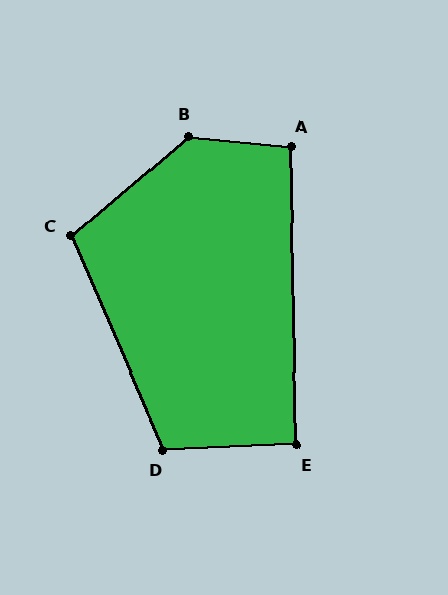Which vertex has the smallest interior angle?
E, at approximately 91 degrees.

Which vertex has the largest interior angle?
B, at approximately 134 degrees.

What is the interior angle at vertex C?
Approximately 107 degrees (obtuse).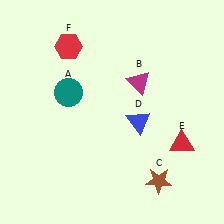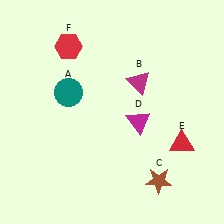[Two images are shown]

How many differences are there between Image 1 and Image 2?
There is 1 difference between the two images.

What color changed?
The triangle (D) changed from blue in Image 1 to magenta in Image 2.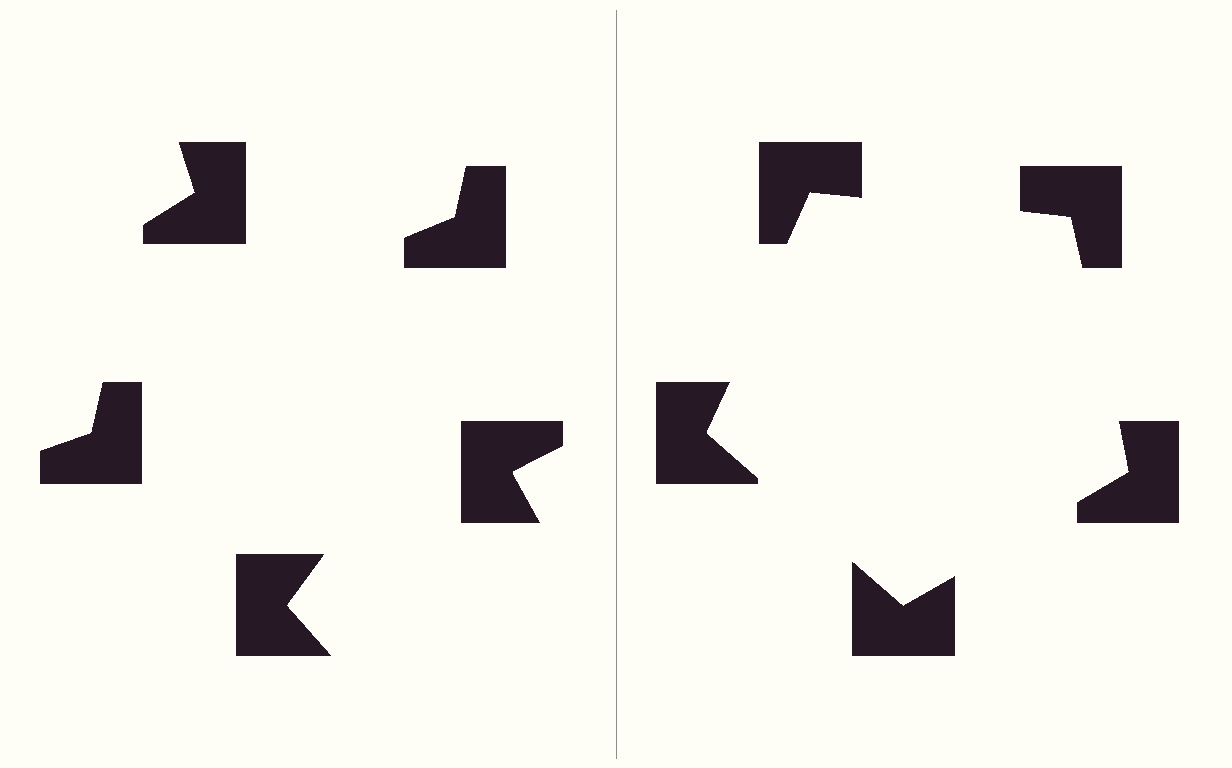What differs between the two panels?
The notched squares are positioned identically on both sides; only the wedge orientations differ. On the right they align to a pentagon; on the left they are misaligned.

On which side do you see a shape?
An illusory pentagon appears on the right side. On the left side the wedge cuts are rotated, so no coherent shape forms.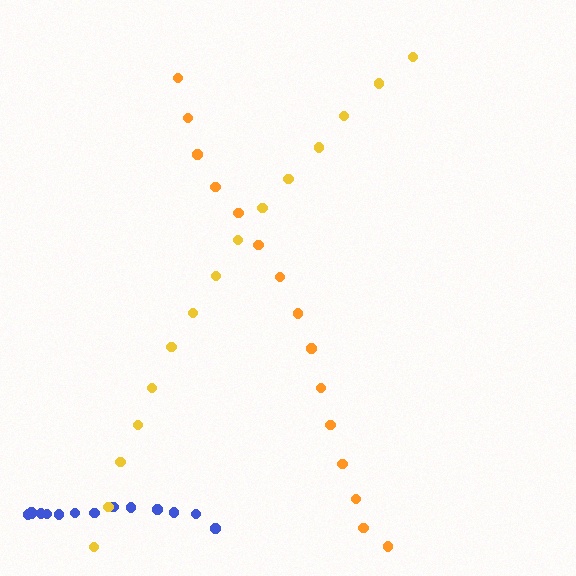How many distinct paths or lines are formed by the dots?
There are 3 distinct paths.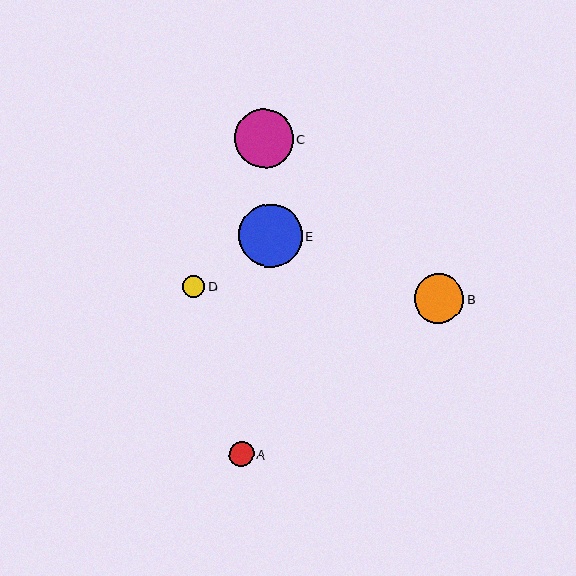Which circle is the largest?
Circle E is the largest with a size of approximately 63 pixels.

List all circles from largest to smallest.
From largest to smallest: E, C, B, A, D.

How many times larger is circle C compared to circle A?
Circle C is approximately 2.4 times the size of circle A.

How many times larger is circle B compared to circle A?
Circle B is approximately 2.0 times the size of circle A.